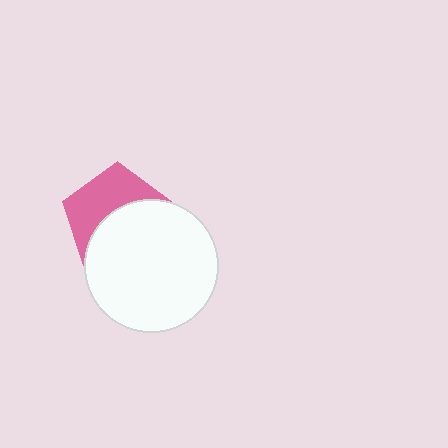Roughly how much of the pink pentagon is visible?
About half of it is visible (roughly 47%).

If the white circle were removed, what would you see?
You would see the complete pink pentagon.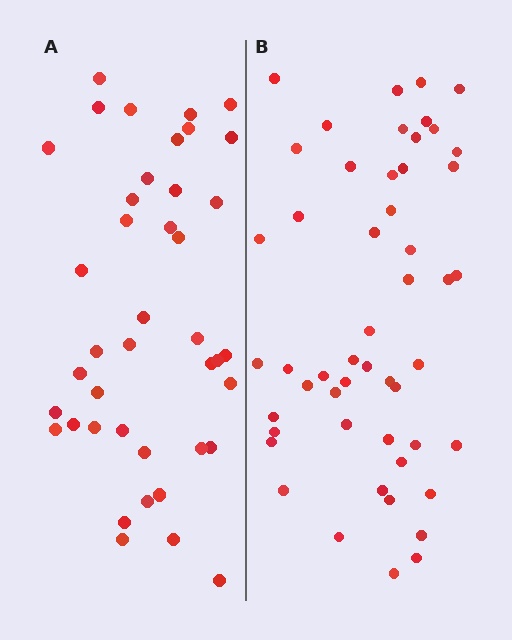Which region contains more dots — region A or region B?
Region B (the right region) has more dots.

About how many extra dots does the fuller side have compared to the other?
Region B has roughly 10 or so more dots than region A.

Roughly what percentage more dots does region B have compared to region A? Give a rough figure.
About 25% more.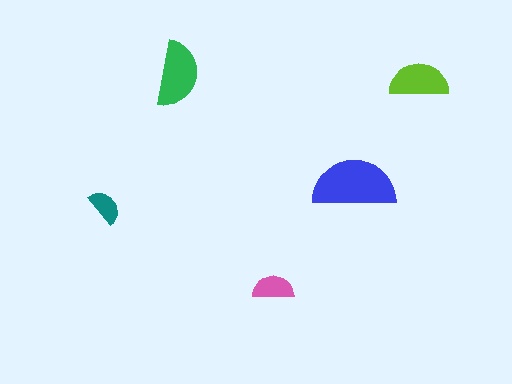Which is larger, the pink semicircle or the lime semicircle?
The lime one.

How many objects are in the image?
There are 5 objects in the image.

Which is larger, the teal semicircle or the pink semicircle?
The pink one.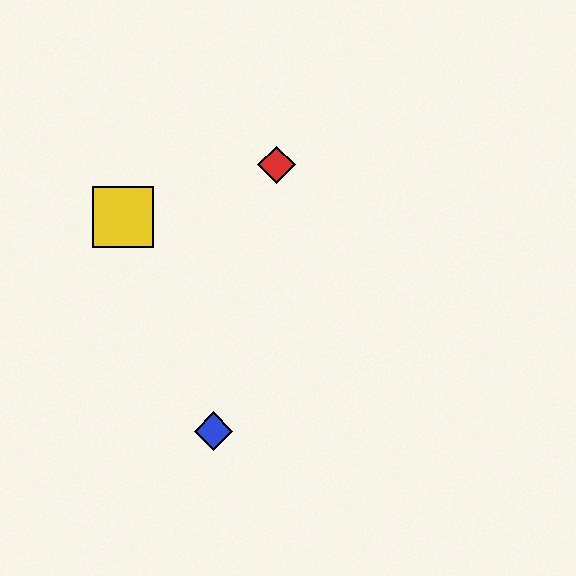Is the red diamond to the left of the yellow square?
No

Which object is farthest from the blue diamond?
The red diamond is farthest from the blue diamond.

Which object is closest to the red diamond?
The yellow square is closest to the red diamond.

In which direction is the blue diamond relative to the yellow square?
The blue diamond is below the yellow square.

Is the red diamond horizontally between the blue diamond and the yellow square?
No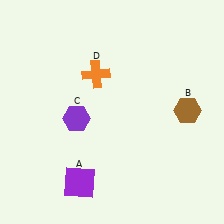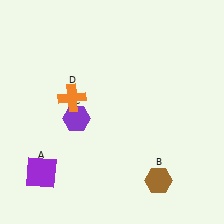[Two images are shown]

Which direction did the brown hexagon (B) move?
The brown hexagon (B) moved down.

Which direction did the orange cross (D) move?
The orange cross (D) moved left.